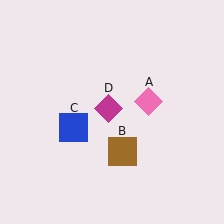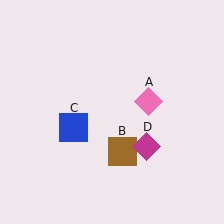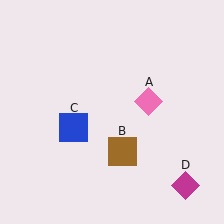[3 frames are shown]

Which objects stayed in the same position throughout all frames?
Pink diamond (object A) and brown square (object B) and blue square (object C) remained stationary.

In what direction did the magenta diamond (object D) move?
The magenta diamond (object D) moved down and to the right.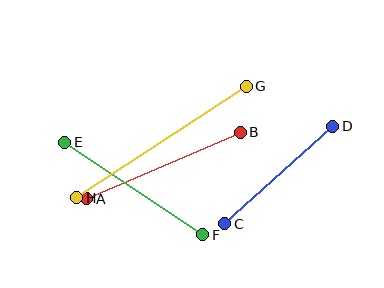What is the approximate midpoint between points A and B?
The midpoint is at approximately (164, 166) pixels.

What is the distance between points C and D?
The distance is approximately 146 pixels.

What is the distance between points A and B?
The distance is approximately 167 pixels.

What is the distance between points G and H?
The distance is approximately 202 pixels.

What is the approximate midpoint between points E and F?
The midpoint is at approximately (134, 189) pixels.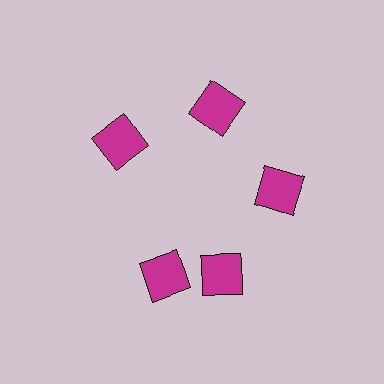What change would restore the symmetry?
The symmetry would be restored by rotating it back into even spacing with its neighbors so that all 5 squares sit at equal angles and equal distance from the center.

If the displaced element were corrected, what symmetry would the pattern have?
It would have 5-fold rotational symmetry — the pattern would map onto itself every 72 degrees.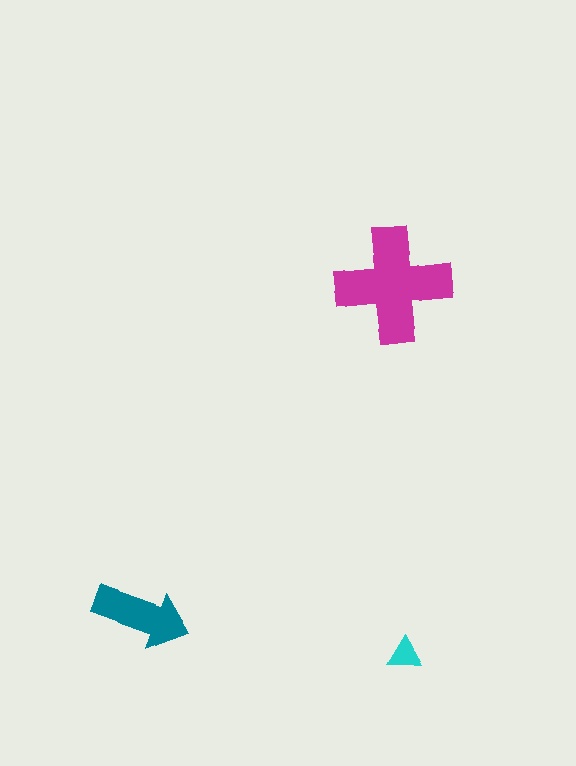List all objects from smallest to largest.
The cyan triangle, the teal arrow, the magenta cross.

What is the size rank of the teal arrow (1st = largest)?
2nd.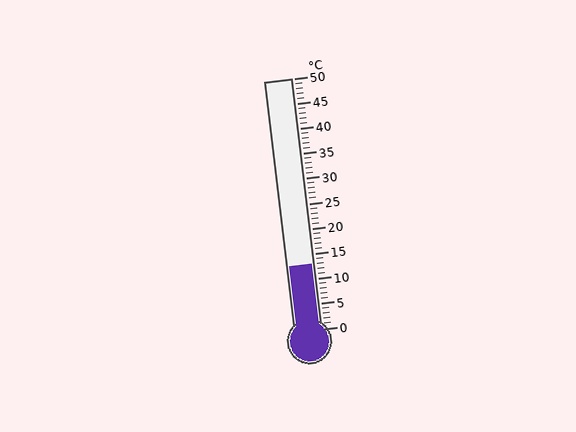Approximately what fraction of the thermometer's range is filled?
The thermometer is filled to approximately 25% of its range.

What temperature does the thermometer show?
The thermometer shows approximately 13°C.